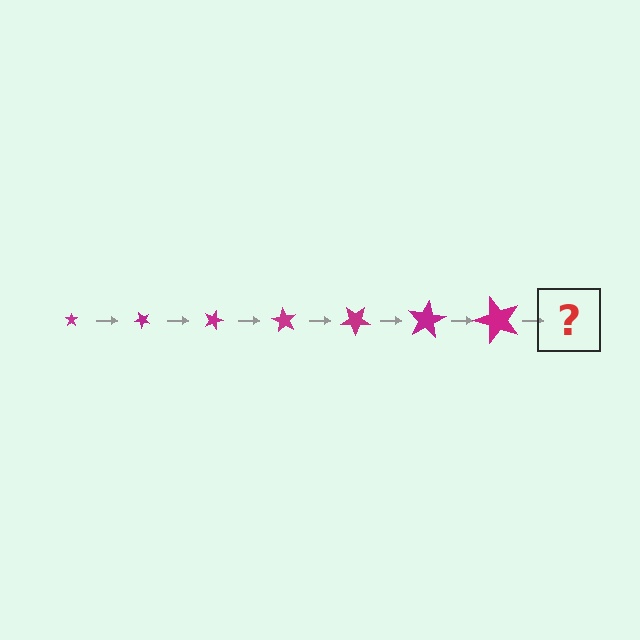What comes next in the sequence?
The next element should be a star, larger than the previous one and rotated 315 degrees from the start.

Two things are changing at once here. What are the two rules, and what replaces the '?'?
The two rules are that the star grows larger each step and it rotates 45 degrees each step. The '?' should be a star, larger than the previous one and rotated 315 degrees from the start.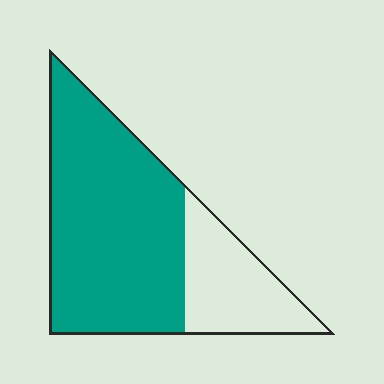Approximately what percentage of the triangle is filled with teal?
Approximately 70%.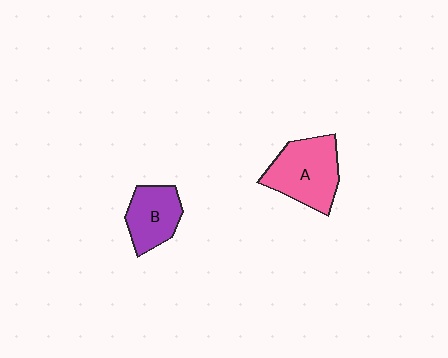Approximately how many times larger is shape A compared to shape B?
Approximately 1.4 times.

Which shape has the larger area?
Shape A (pink).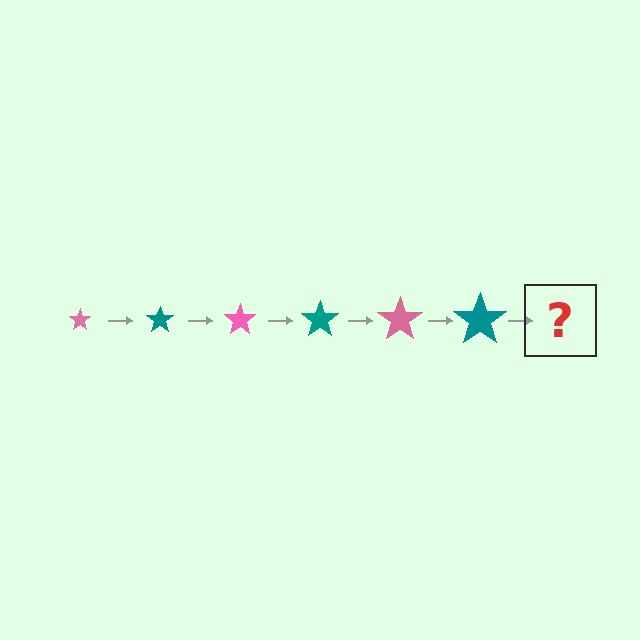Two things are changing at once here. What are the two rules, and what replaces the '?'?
The two rules are that the star grows larger each step and the color cycles through pink and teal. The '?' should be a pink star, larger than the previous one.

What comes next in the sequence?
The next element should be a pink star, larger than the previous one.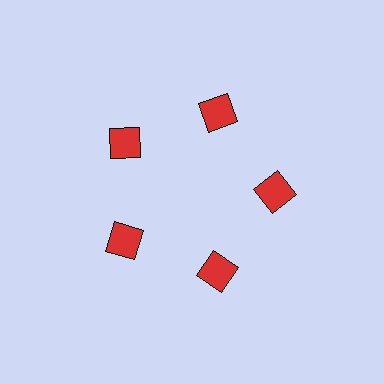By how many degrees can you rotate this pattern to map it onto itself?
The pattern maps onto itself every 72 degrees of rotation.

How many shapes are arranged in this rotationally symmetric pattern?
There are 5 shapes, arranged in 5 groups of 1.